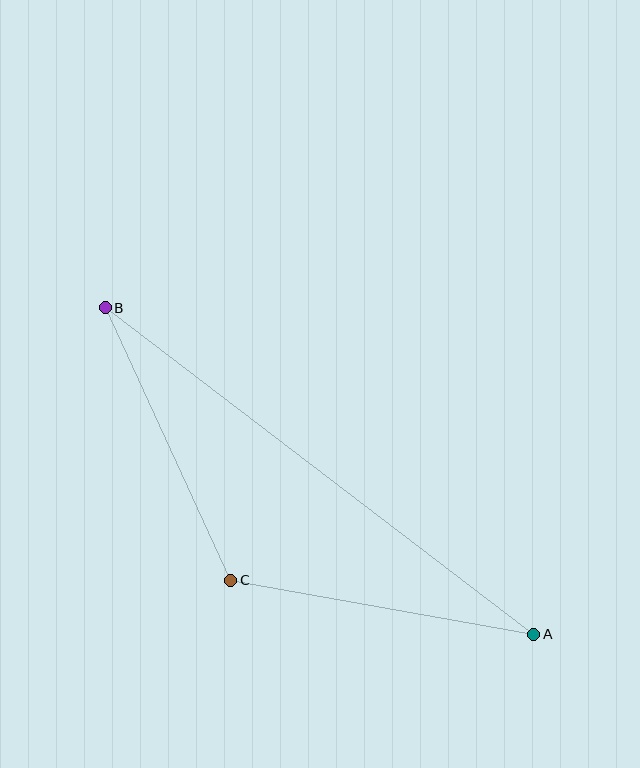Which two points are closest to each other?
Points B and C are closest to each other.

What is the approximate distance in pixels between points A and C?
The distance between A and C is approximately 308 pixels.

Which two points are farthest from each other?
Points A and B are farthest from each other.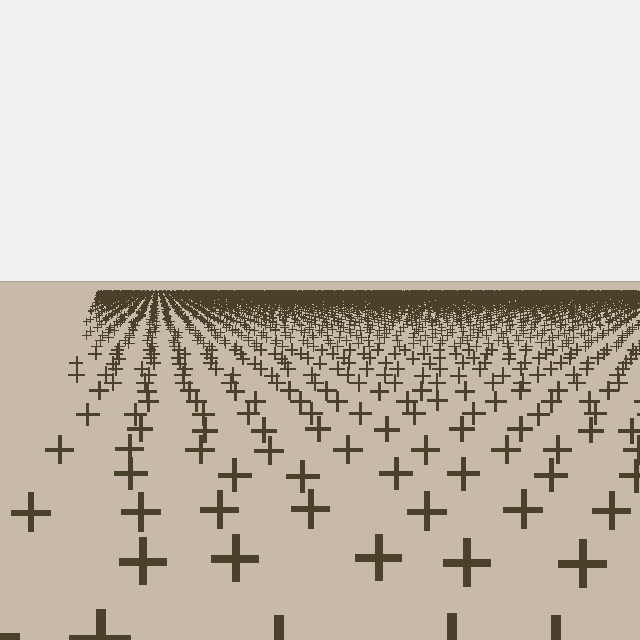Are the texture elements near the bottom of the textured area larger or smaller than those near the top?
Larger. Near the bottom, elements are closer to the viewer and appear at a bigger on-screen size.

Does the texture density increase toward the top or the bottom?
Density increases toward the top.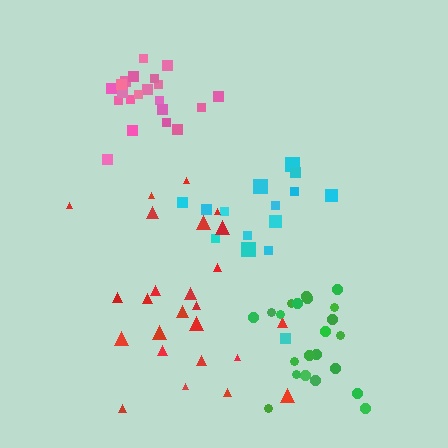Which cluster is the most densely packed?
Pink.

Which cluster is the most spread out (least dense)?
Cyan.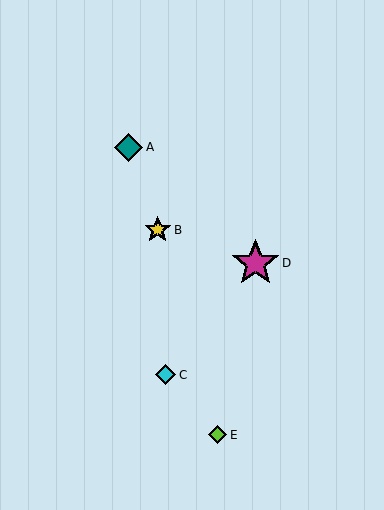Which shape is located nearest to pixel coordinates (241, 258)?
The magenta star (labeled D) at (256, 263) is nearest to that location.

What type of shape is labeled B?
Shape B is a yellow star.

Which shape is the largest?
The magenta star (labeled D) is the largest.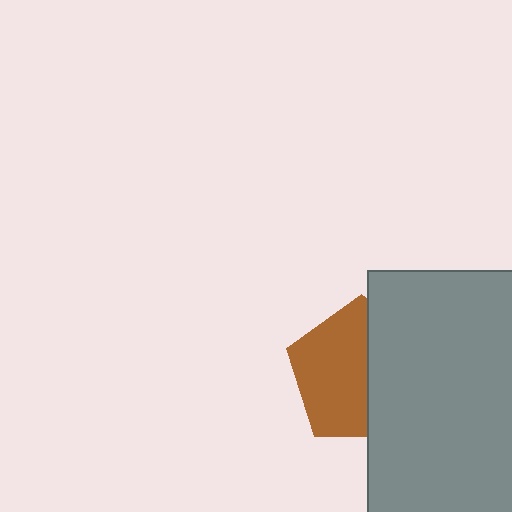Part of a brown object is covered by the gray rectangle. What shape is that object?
It is a pentagon.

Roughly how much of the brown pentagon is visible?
About half of it is visible (roughly 56%).